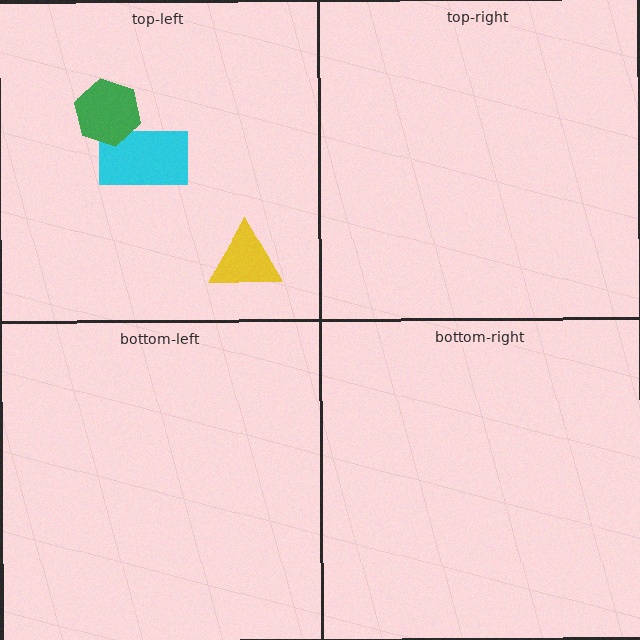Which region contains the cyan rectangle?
The top-left region.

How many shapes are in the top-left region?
3.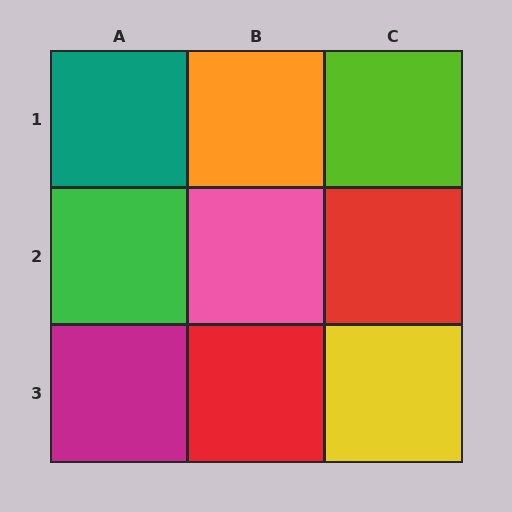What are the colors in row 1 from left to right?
Teal, orange, lime.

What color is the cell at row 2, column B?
Pink.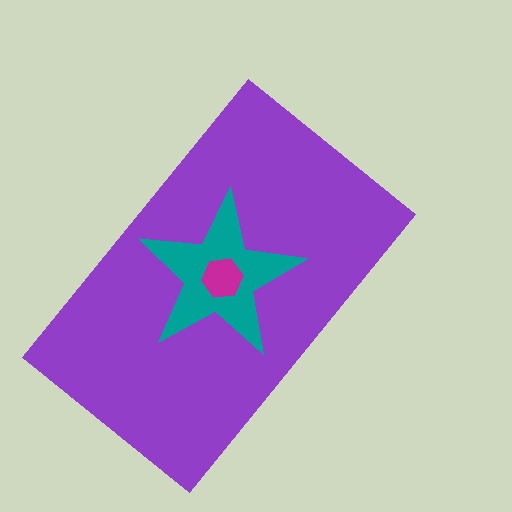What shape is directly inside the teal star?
The magenta hexagon.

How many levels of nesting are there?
3.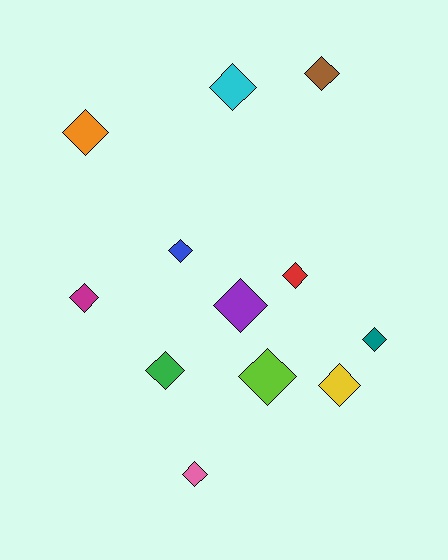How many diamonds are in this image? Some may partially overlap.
There are 12 diamonds.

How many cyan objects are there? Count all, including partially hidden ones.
There is 1 cyan object.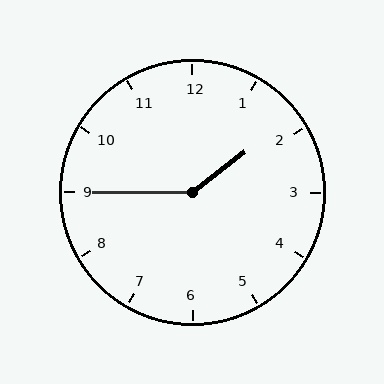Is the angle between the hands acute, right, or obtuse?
It is obtuse.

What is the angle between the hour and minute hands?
Approximately 142 degrees.